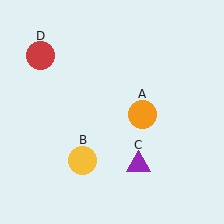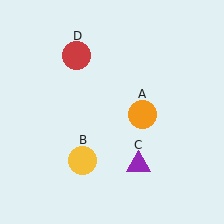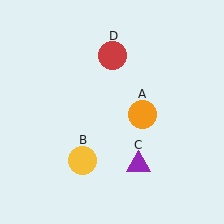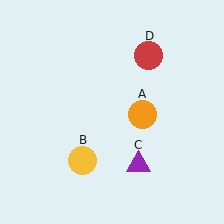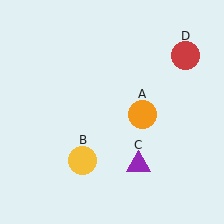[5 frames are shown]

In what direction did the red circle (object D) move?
The red circle (object D) moved right.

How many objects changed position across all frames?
1 object changed position: red circle (object D).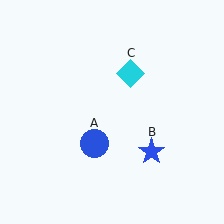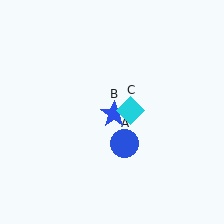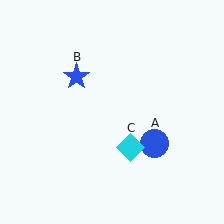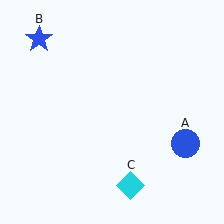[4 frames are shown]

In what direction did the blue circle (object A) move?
The blue circle (object A) moved right.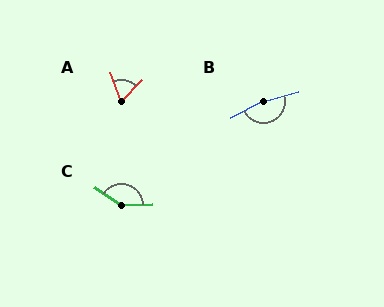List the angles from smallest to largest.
A (63°), C (145°), B (169°).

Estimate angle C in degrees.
Approximately 145 degrees.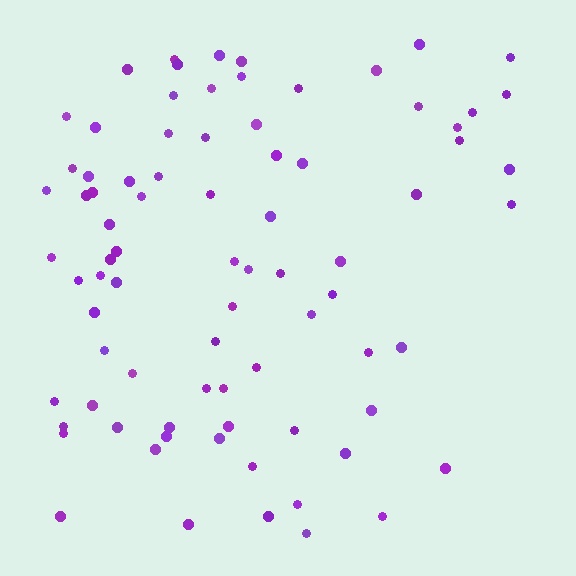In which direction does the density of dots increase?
From right to left, with the left side densest.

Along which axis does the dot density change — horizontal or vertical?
Horizontal.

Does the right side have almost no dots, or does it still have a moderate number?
Still a moderate number, just noticeably fewer than the left.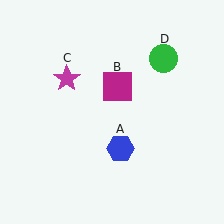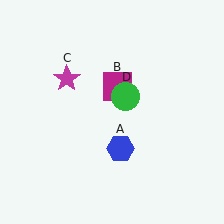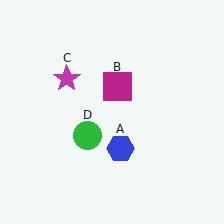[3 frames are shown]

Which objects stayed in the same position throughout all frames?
Blue hexagon (object A) and magenta square (object B) and magenta star (object C) remained stationary.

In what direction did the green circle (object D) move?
The green circle (object D) moved down and to the left.